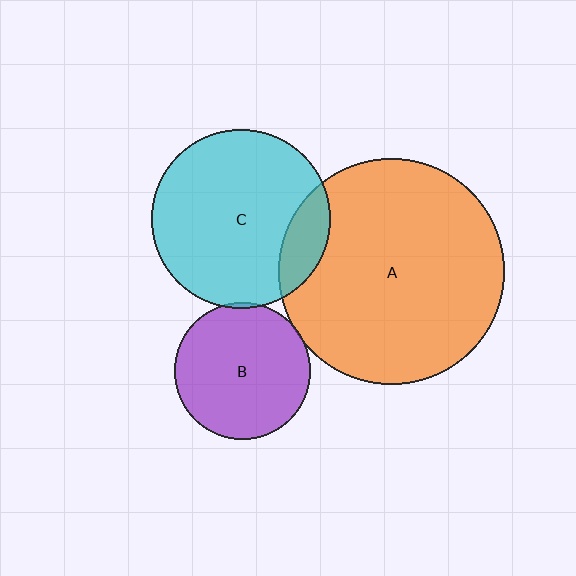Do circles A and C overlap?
Yes.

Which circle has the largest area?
Circle A (orange).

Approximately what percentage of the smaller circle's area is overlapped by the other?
Approximately 15%.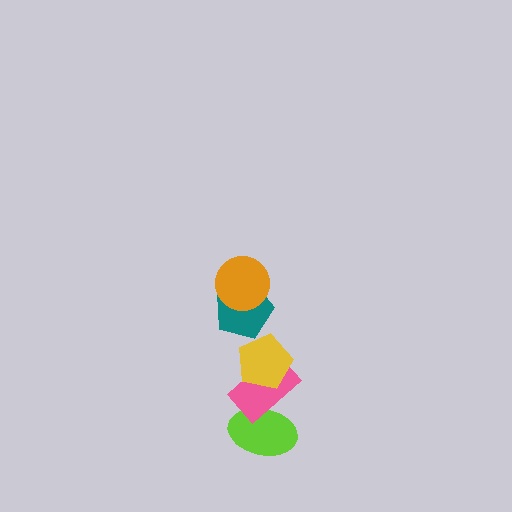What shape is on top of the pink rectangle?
The yellow pentagon is on top of the pink rectangle.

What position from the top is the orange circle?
The orange circle is 1st from the top.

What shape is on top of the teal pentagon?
The orange circle is on top of the teal pentagon.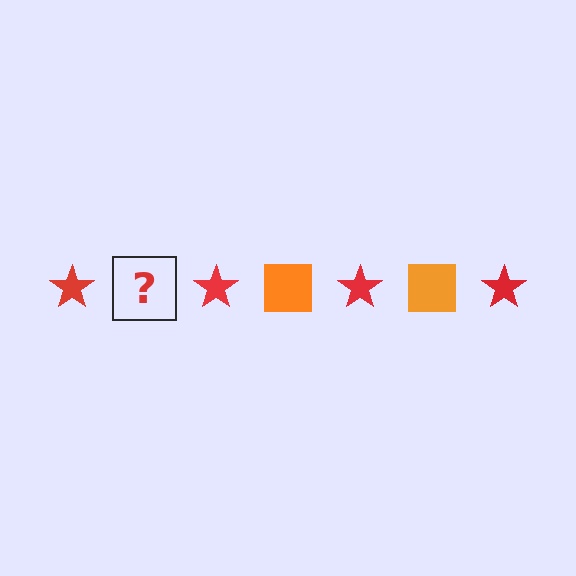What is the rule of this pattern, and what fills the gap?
The rule is that the pattern alternates between red star and orange square. The gap should be filled with an orange square.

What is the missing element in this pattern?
The missing element is an orange square.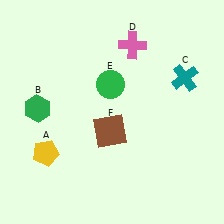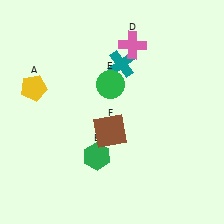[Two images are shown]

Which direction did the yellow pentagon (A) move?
The yellow pentagon (A) moved up.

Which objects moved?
The objects that moved are: the yellow pentagon (A), the green hexagon (B), the teal cross (C).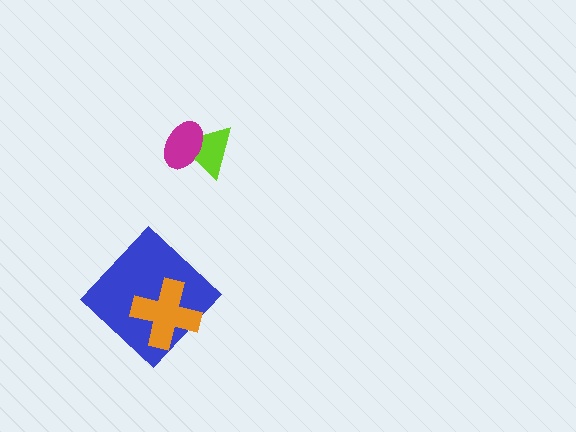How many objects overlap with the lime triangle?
1 object overlaps with the lime triangle.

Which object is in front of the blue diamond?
The orange cross is in front of the blue diamond.